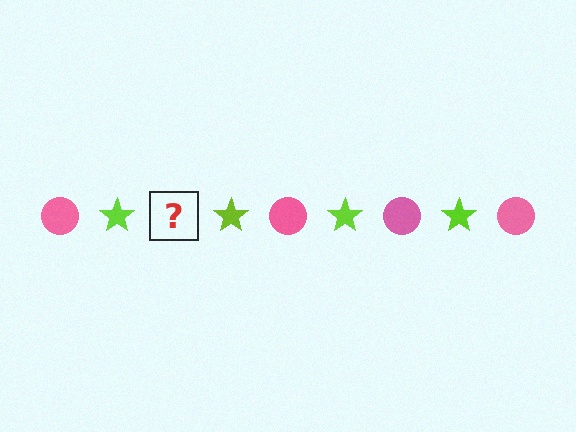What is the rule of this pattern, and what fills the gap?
The rule is that the pattern alternates between pink circle and lime star. The gap should be filled with a pink circle.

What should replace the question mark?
The question mark should be replaced with a pink circle.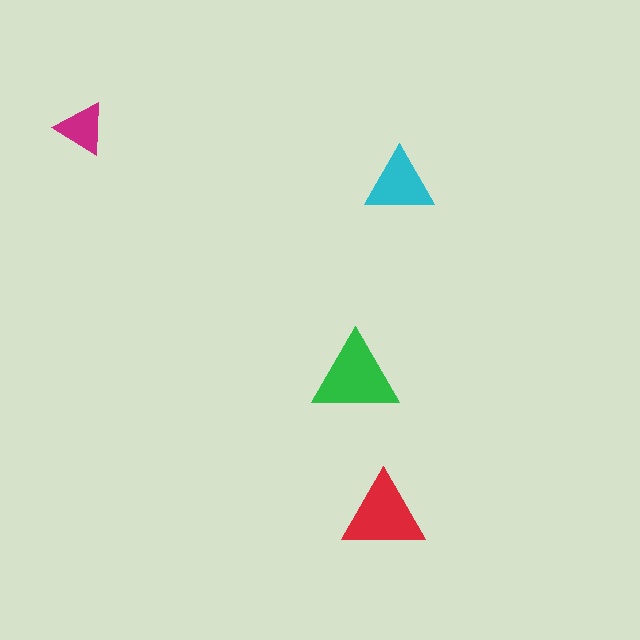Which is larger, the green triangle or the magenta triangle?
The green one.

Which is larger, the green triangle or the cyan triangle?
The green one.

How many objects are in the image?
There are 4 objects in the image.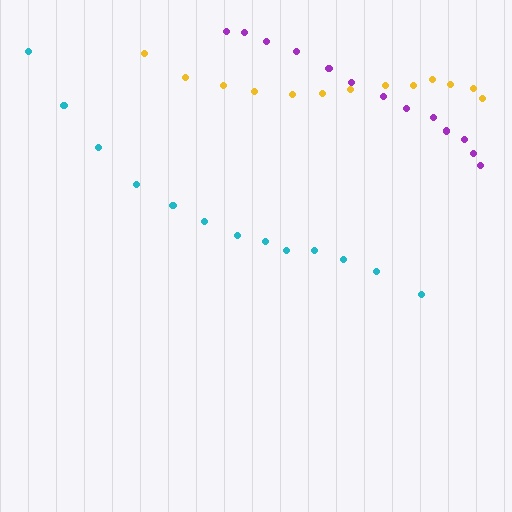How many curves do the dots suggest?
There are 3 distinct paths.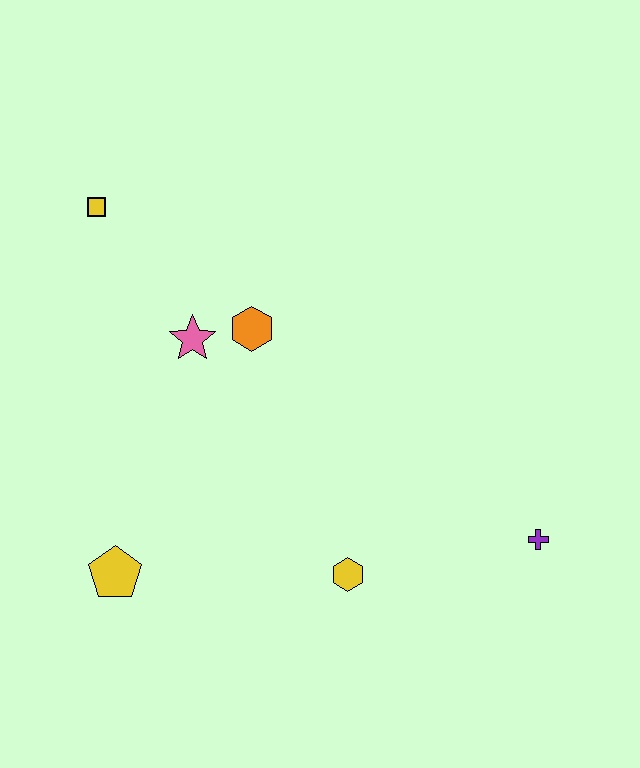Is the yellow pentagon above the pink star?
No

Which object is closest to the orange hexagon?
The pink star is closest to the orange hexagon.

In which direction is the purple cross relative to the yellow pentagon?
The purple cross is to the right of the yellow pentagon.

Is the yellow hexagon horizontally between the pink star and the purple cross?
Yes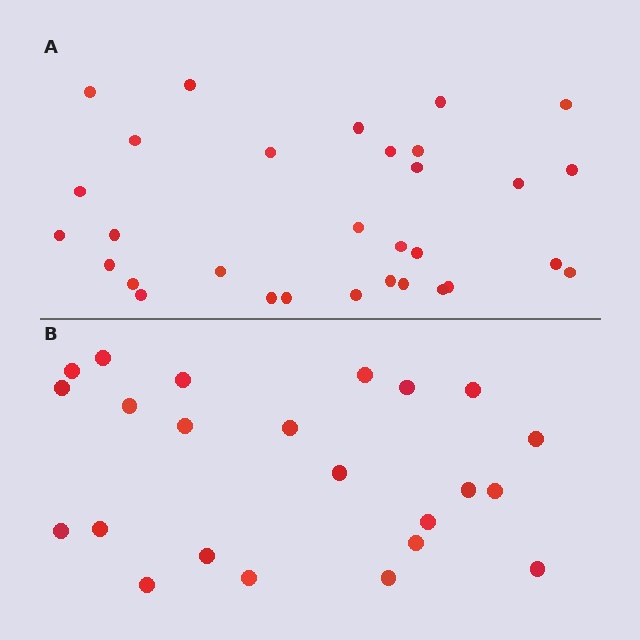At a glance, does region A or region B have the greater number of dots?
Region A (the top region) has more dots.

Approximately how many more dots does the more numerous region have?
Region A has roughly 8 or so more dots than region B.